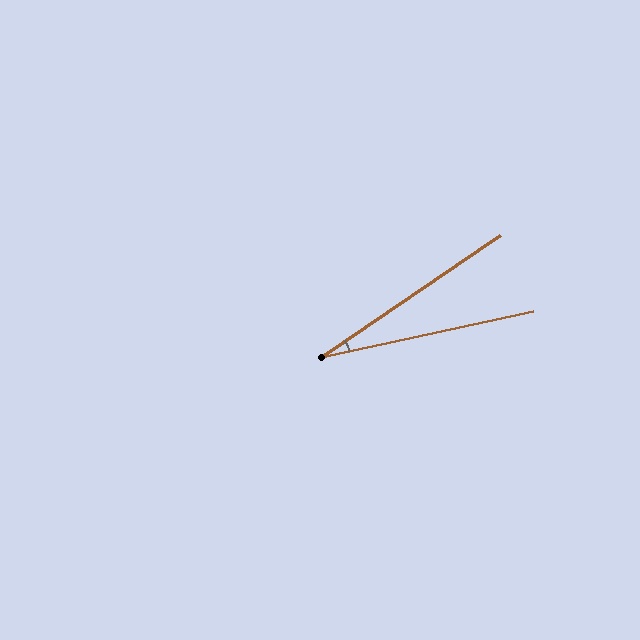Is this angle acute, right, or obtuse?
It is acute.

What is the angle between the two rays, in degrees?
Approximately 22 degrees.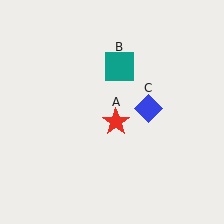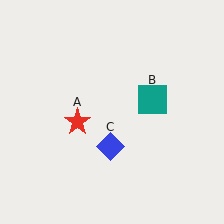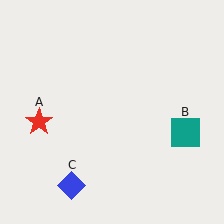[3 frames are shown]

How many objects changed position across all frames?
3 objects changed position: red star (object A), teal square (object B), blue diamond (object C).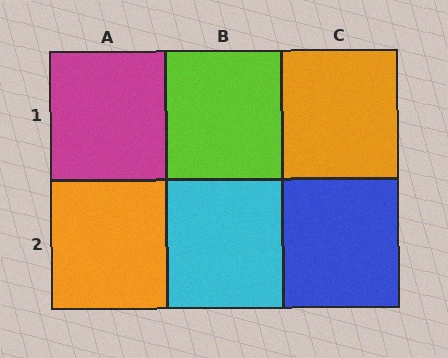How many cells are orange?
2 cells are orange.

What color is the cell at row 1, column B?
Lime.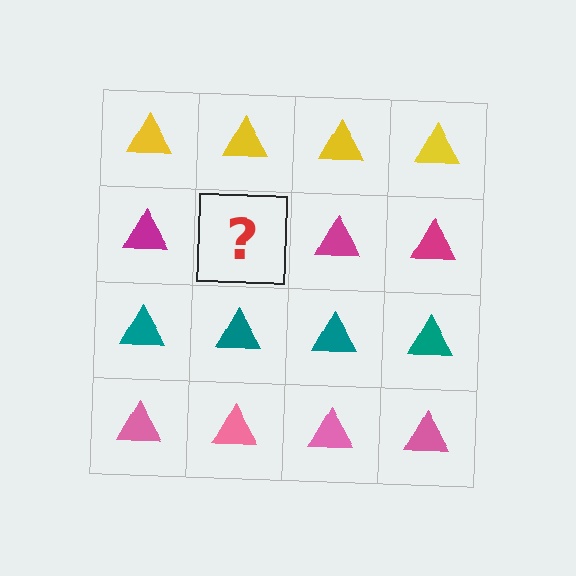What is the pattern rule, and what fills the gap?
The rule is that each row has a consistent color. The gap should be filled with a magenta triangle.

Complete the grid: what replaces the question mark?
The question mark should be replaced with a magenta triangle.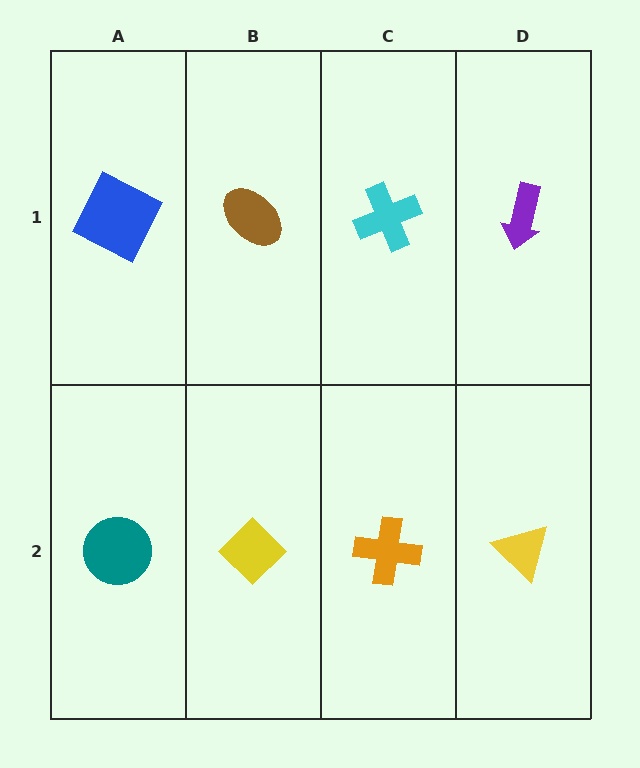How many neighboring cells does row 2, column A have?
2.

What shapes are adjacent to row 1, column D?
A yellow triangle (row 2, column D), a cyan cross (row 1, column C).